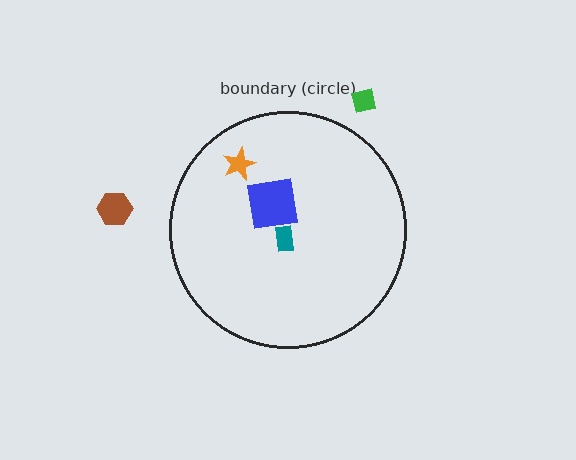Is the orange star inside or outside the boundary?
Inside.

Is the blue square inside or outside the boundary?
Inside.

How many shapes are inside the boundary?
3 inside, 2 outside.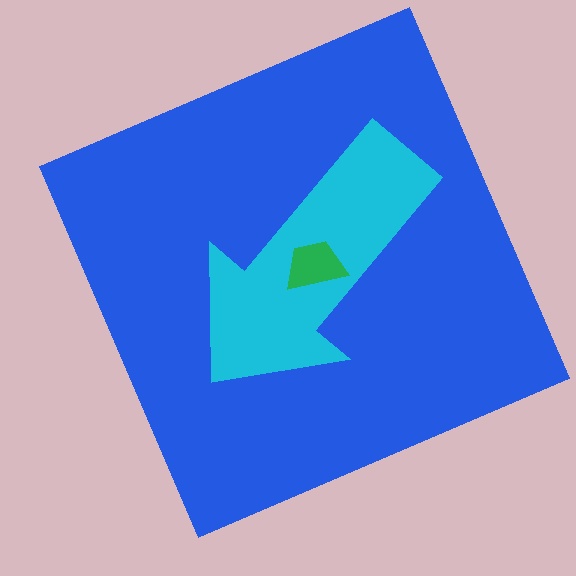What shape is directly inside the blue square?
The cyan arrow.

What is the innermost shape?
The green trapezoid.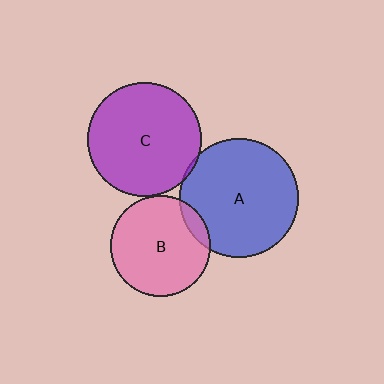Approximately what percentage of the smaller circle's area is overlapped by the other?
Approximately 5%.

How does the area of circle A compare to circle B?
Approximately 1.4 times.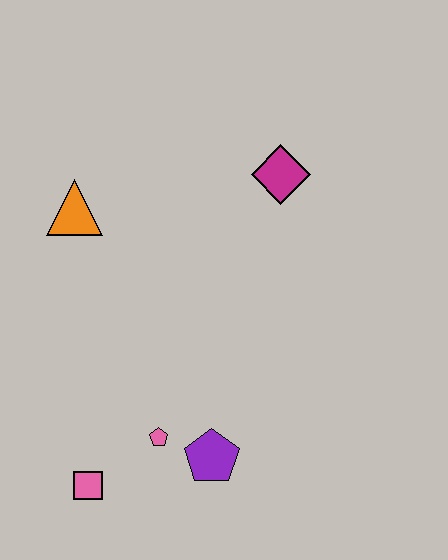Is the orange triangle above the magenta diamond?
No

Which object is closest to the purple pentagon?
The pink pentagon is closest to the purple pentagon.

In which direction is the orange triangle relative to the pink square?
The orange triangle is above the pink square.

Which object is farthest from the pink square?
The magenta diamond is farthest from the pink square.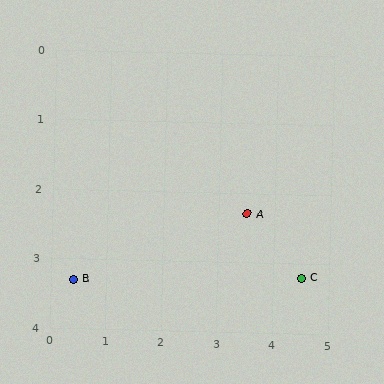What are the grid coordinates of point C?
Point C is at approximately (4.5, 3.2).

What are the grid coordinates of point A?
Point A is at approximately (3.5, 2.3).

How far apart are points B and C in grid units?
Points B and C are about 4.1 grid units apart.